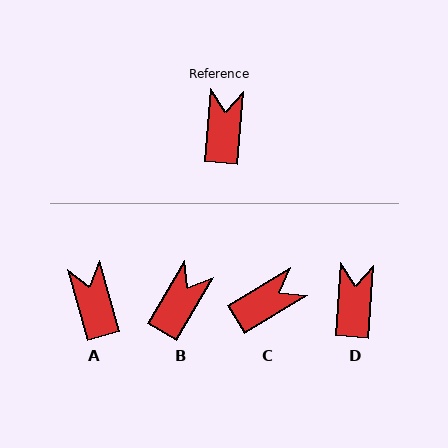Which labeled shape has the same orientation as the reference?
D.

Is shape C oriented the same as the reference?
No, it is off by about 54 degrees.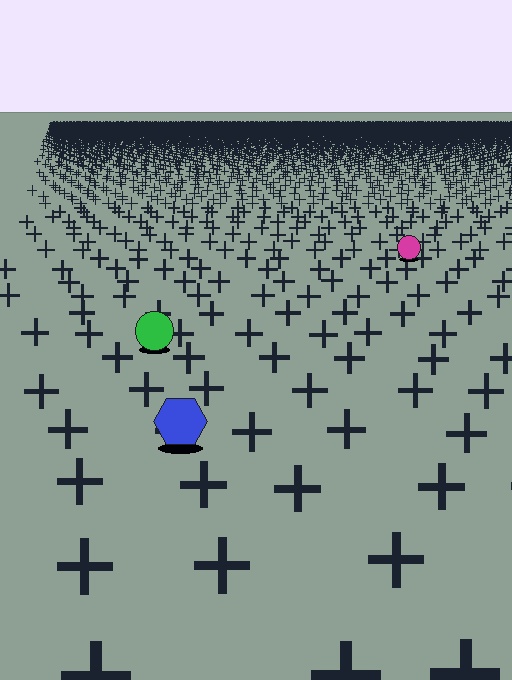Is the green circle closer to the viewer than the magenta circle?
Yes. The green circle is closer — you can tell from the texture gradient: the ground texture is coarser near it.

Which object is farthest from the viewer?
The magenta circle is farthest from the viewer. It appears smaller and the ground texture around it is denser.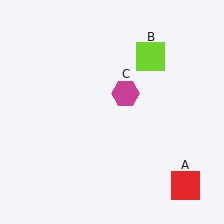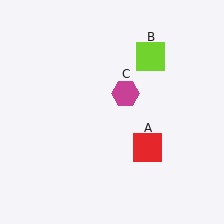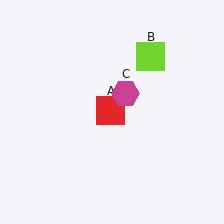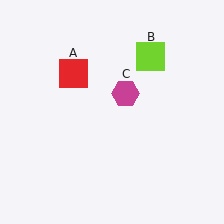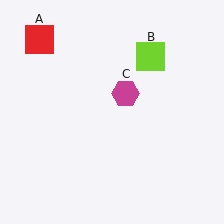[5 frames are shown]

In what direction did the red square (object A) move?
The red square (object A) moved up and to the left.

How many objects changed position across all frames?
1 object changed position: red square (object A).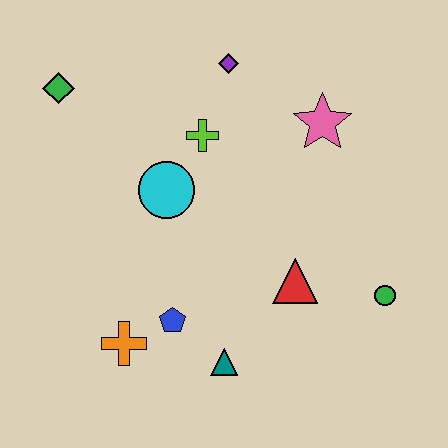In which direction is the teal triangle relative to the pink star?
The teal triangle is below the pink star.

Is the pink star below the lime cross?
No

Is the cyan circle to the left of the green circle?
Yes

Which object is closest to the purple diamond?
The lime cross is closest to the purple diamond.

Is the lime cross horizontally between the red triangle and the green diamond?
Yes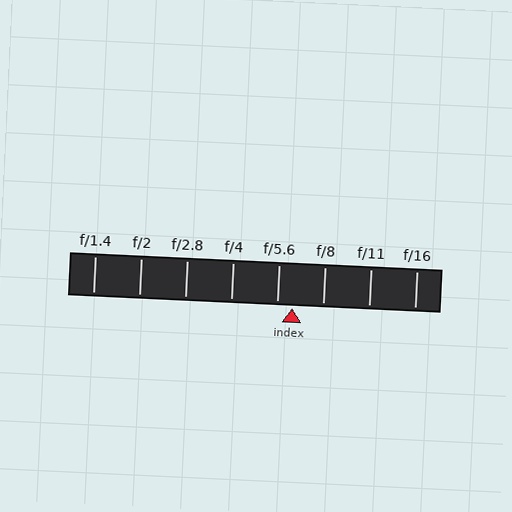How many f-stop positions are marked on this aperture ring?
There are 8 f-stop positions marked.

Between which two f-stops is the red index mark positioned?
The index mark is between f/5.6 and f/8.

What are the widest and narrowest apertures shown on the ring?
The widest aperture shown is f/1.4 and the narrowest is f/16.